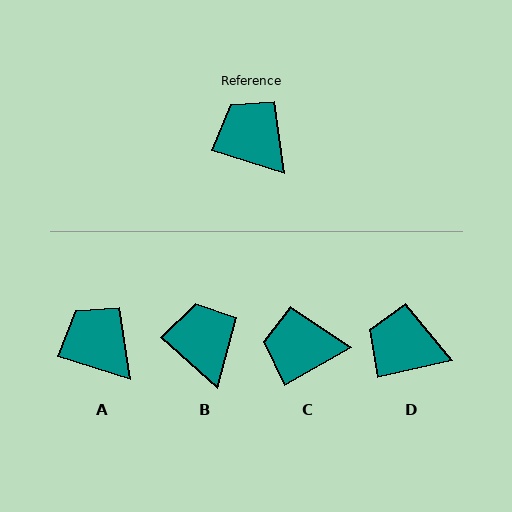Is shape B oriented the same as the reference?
No, it is off by about 23 degrees.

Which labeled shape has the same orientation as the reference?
A.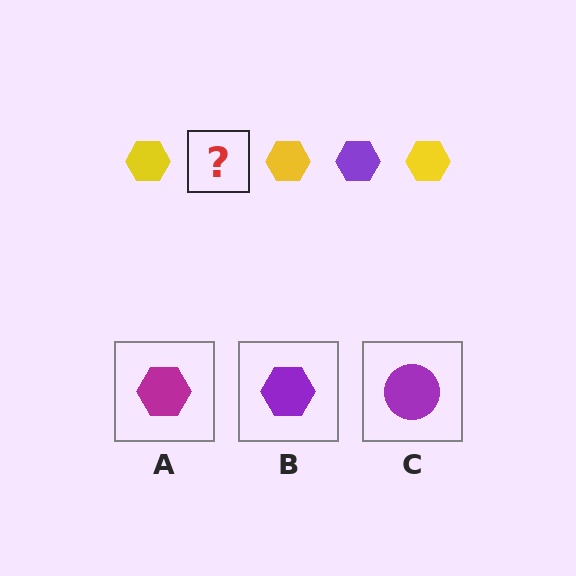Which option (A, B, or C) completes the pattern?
B.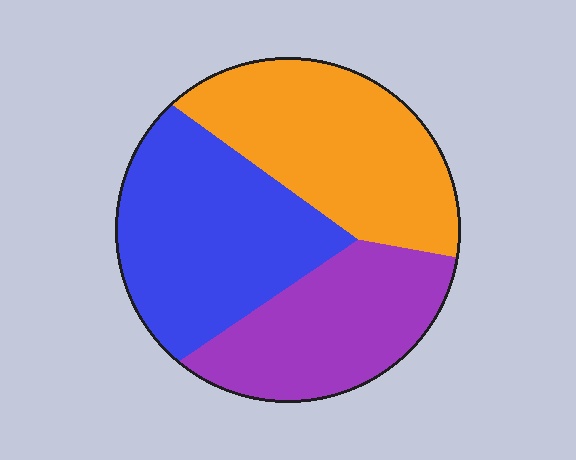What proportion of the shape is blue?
Blue covers about 35% of the shape.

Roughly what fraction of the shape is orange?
Orange takes up about one third (1/3) of the shape.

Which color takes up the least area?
Purple, at roughly 30%.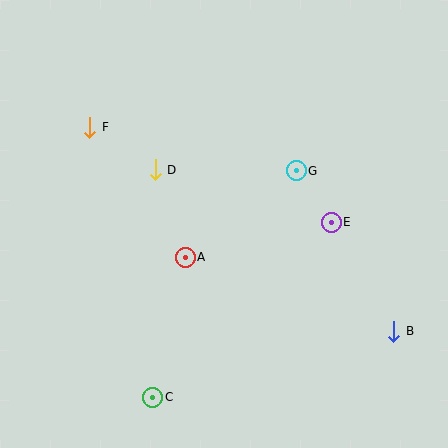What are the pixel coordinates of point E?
Point E is at (331, 222).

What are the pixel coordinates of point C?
Point C is at (153, 397).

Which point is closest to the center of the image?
Point A at (185, 257) is closest to the center.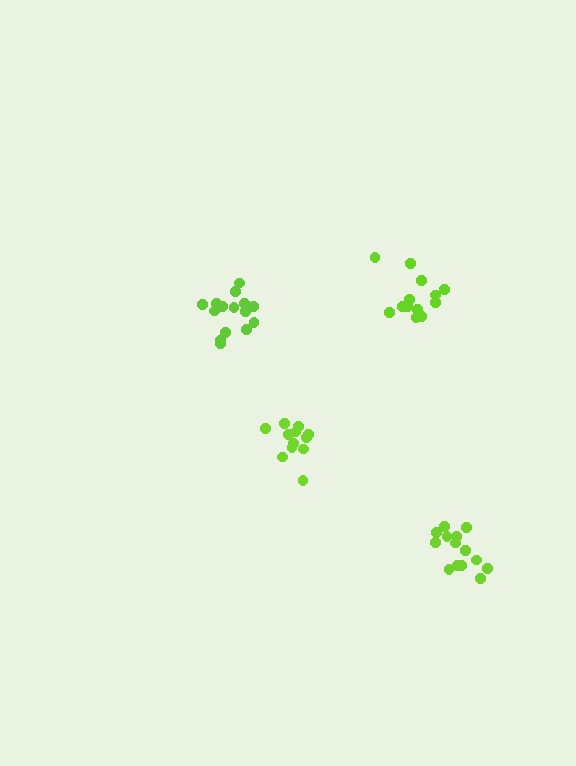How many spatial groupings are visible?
There are 4 spatial groupings.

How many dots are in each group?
Group 1: 14 dots, Group 2: 12 dots, Group 3: 13 dots, Group 4: 15 dots (54 total).